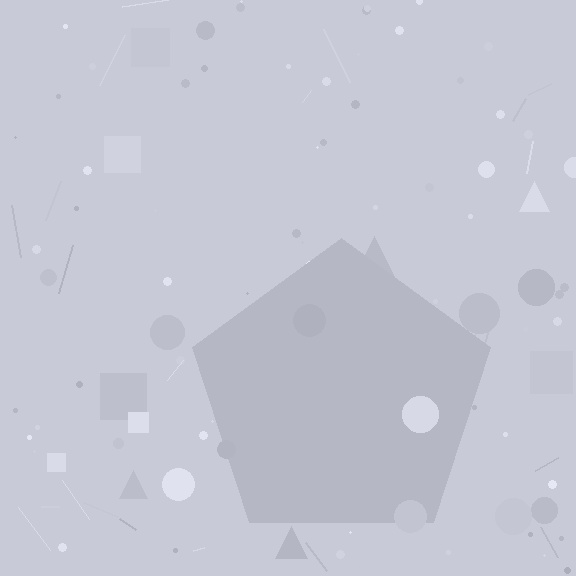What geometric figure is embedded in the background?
A pentagon is embedded in the background.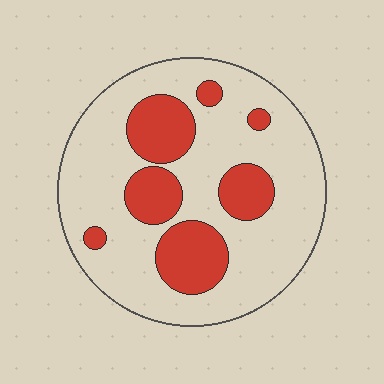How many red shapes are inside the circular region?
7.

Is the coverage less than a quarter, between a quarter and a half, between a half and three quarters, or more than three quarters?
Between a quarter and a half.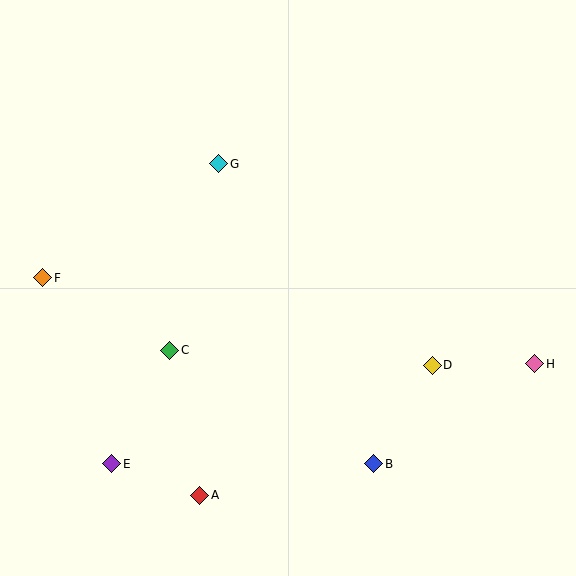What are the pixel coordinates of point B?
Point B is at (374, 464).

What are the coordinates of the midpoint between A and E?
The midpoint between A and E is at (156, 479).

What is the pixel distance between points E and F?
The distance between E and F is 198 pixels.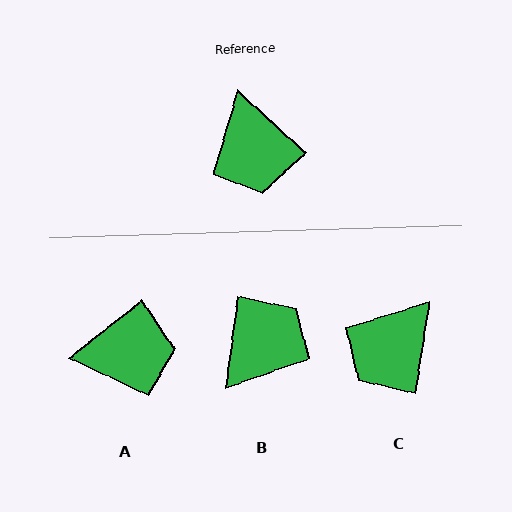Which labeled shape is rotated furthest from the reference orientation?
B, about 125 degrees away.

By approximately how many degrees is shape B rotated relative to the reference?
Approximately 125 degrees counter-clockwise.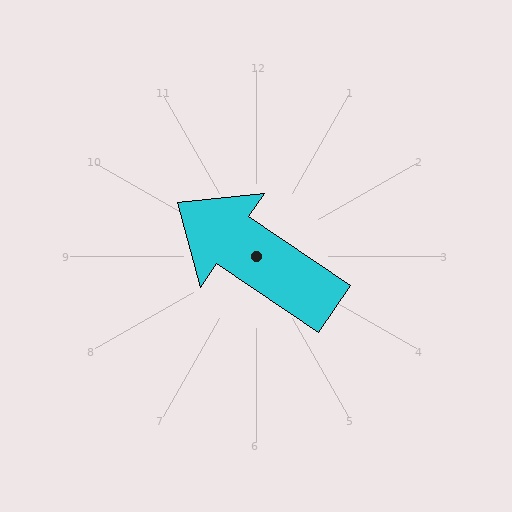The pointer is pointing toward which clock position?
Roughly 10 o'clock.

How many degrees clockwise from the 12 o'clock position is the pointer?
Approximately 304 degrees.